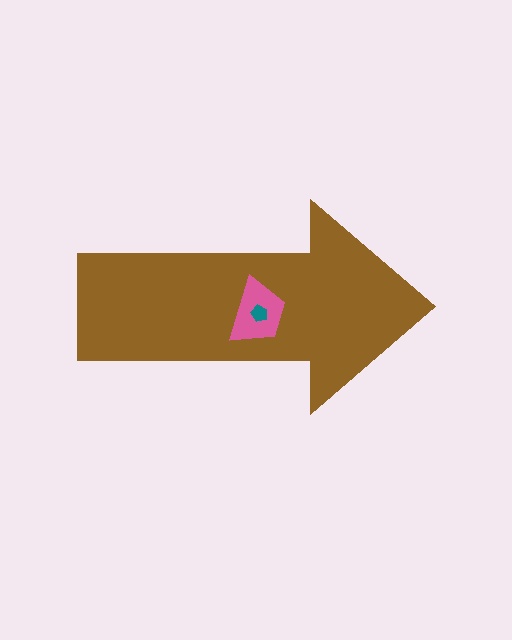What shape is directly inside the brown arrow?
The pink trapezoid.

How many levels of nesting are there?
3.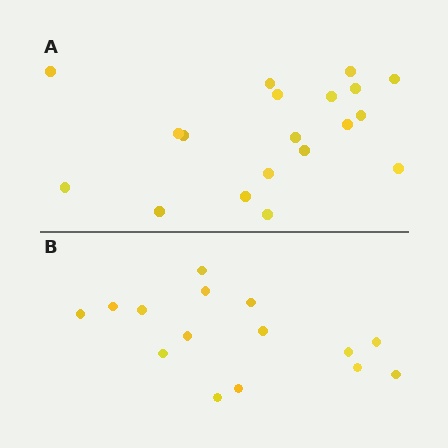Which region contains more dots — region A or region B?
Region A (the top region) has more dots.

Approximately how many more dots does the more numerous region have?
Region A has about 4 more dots than region B.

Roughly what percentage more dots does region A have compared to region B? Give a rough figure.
About 25% more.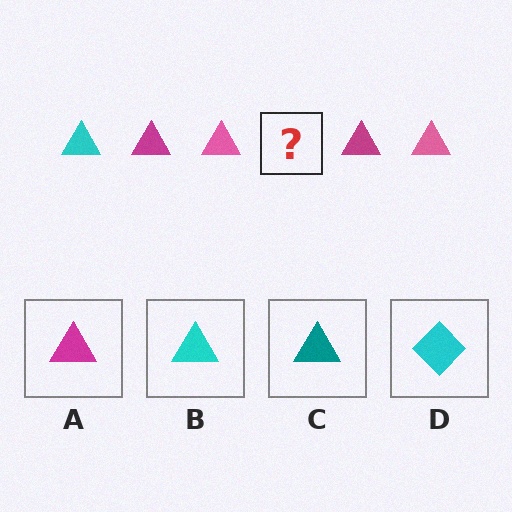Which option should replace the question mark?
Option B.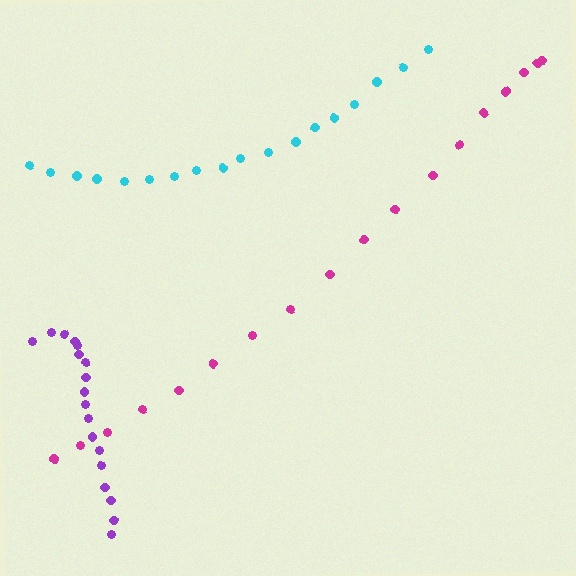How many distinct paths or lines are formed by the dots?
There are 3 distinct paths.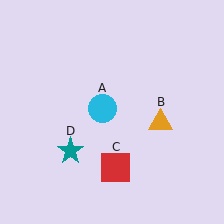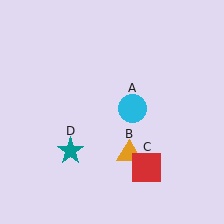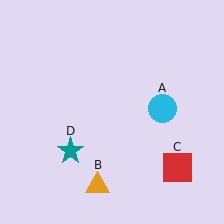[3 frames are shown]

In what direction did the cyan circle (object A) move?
The cyan circle (object A) moved right.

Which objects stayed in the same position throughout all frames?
Teal star (object D) remained stationary.